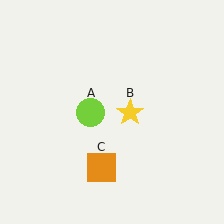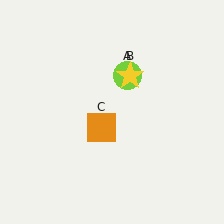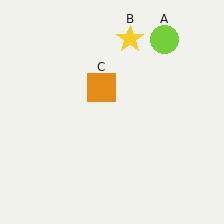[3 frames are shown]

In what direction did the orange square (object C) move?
The orange square (object C) moved up.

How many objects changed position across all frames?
3 objects changed position: lime circle (object A), yellow star (object B), orange square (object C).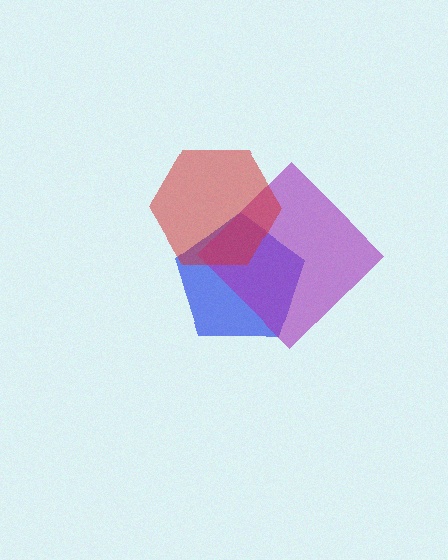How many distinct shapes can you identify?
There are 3 distinct shapes: a blue pentagon, a purple diamond, a red hexagon.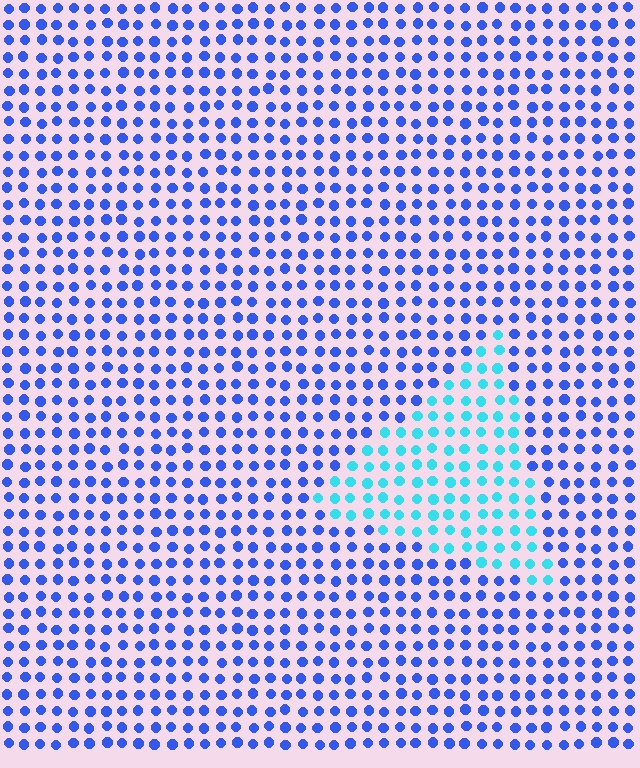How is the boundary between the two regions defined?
The boundary is defined purely by a slight shift in hue (about 44 degrees). Spacing, size, and orientation are identical on both sides.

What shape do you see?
I see a triangle.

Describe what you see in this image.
The image is filled with small blue elements in a uniform arrangement. A triangle-shaped region is visible where the elements are tinted to a slightly different hue, forming a subtle color boundary.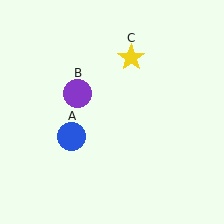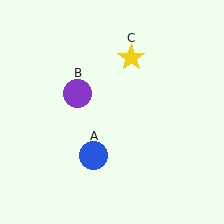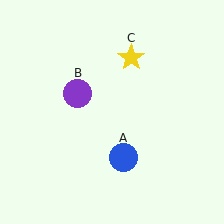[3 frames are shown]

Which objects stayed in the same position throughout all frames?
Purple circle (object B) and yellow star (object C) remained stationary.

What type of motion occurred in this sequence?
The blue circle (object A) rotated counterclockwise around the center of the scene.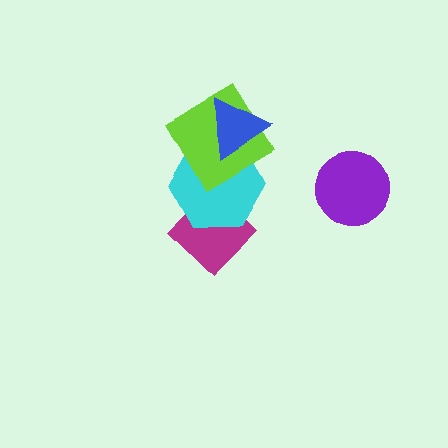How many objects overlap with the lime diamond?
2 objects overlap with the lime diamond.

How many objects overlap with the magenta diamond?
1 object overlaps with the magenta diamond.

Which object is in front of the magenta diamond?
The cyan hexagon is in front of the magenta diamond.